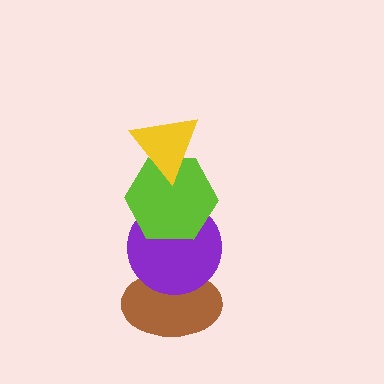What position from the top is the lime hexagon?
The lime hexagon is 2nd from the top.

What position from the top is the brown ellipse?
The brown ellipse is 4th from the top.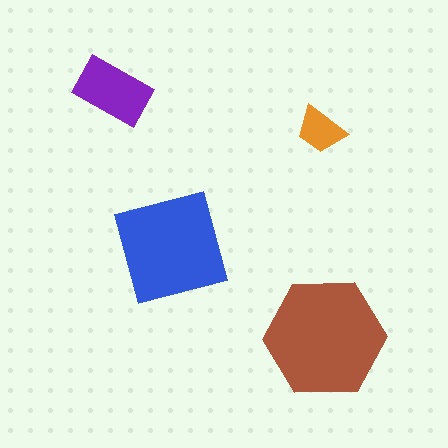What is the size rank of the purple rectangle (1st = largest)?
3rd.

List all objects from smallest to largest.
The orange trapezoid, the purple rectangle, the blue square, the brown hexagon.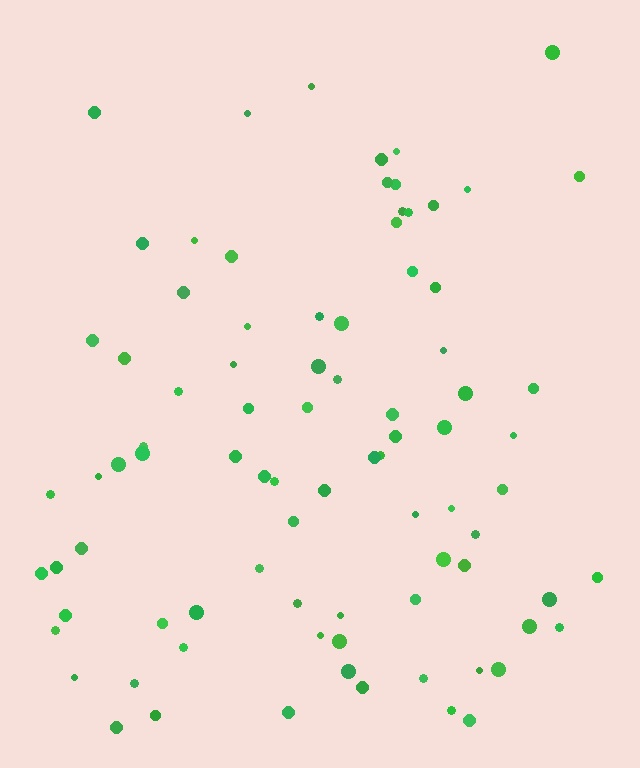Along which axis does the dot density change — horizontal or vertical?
Vertical.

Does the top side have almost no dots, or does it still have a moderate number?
Still a moderate number, just noticeably fewer than the bottom.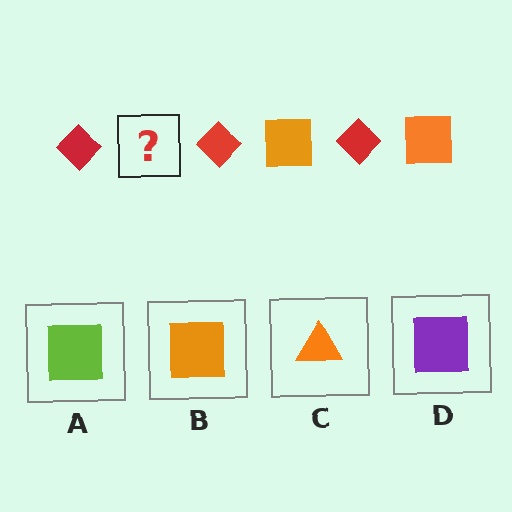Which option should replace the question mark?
Option B.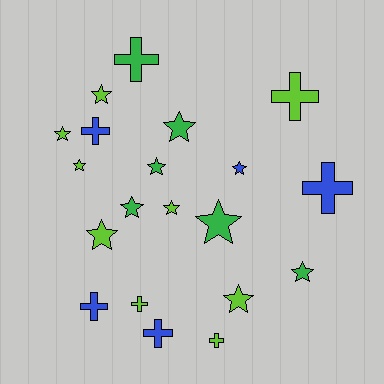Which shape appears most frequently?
Star, with 12 objects.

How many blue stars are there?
There is 1 blue star.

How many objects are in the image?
There are 20 objects.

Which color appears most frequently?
Lime, with 9 objects.